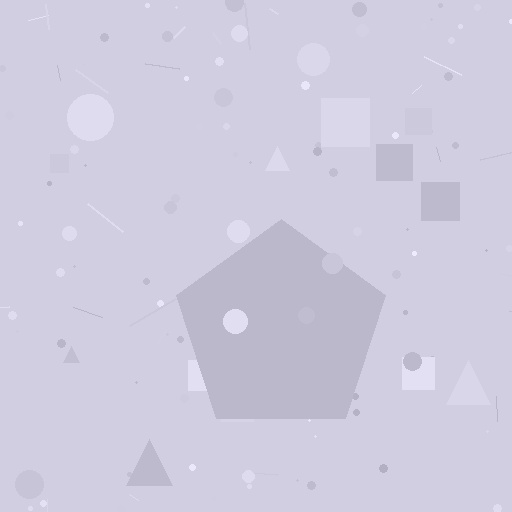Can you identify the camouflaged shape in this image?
The camouflaged shape is a pentagon.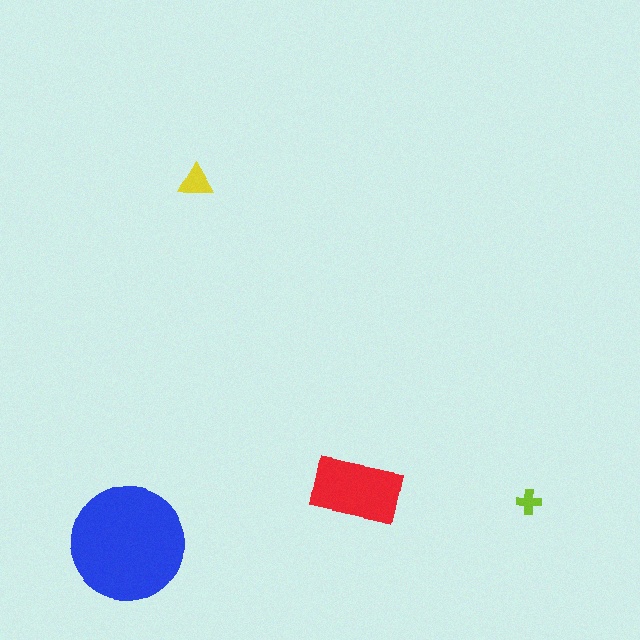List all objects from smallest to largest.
The lime cross, the yellow triangle, the red rectangle, the blue circle.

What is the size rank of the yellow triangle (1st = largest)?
3rd.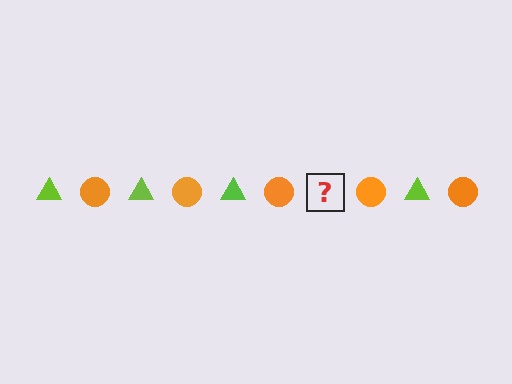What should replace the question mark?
The question mark should be replaced with a lime triangle.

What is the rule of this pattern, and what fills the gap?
The rule is that the pattern alternates between lime triangle and orange circle. The gap should be filled with a lime triangle.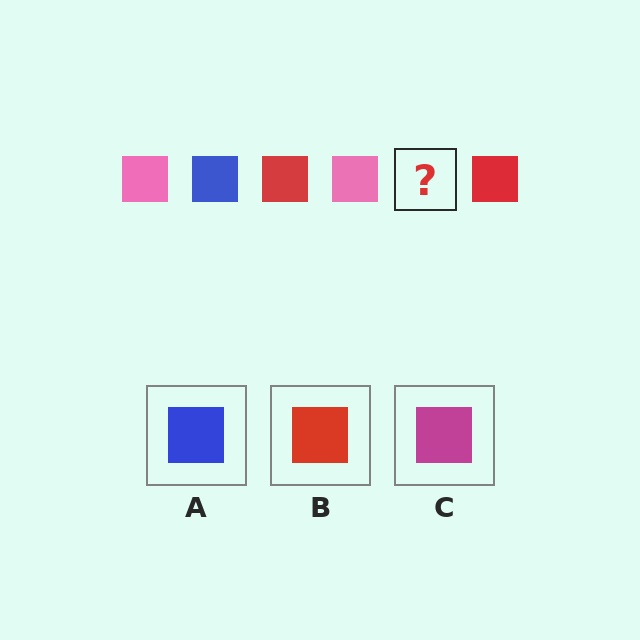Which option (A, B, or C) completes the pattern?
A.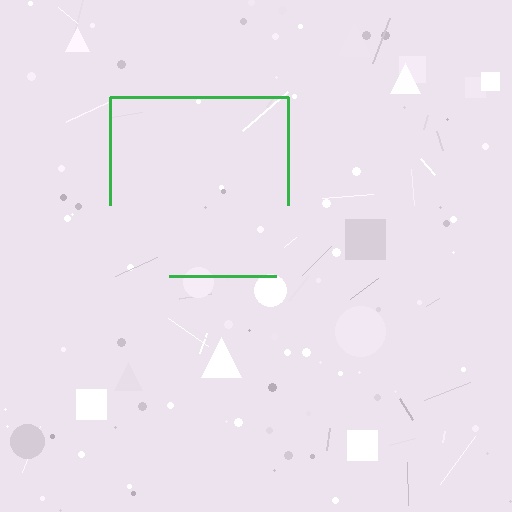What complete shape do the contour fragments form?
The contour fragments form a square.